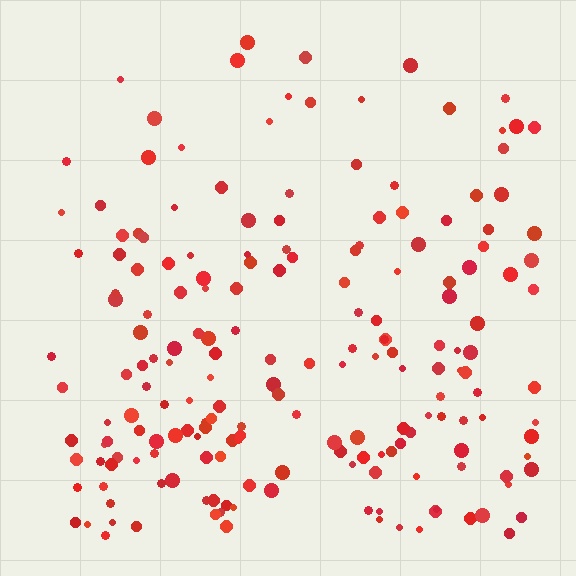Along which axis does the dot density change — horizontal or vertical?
Vertical.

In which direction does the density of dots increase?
From top to bottom, with the bottom side densest.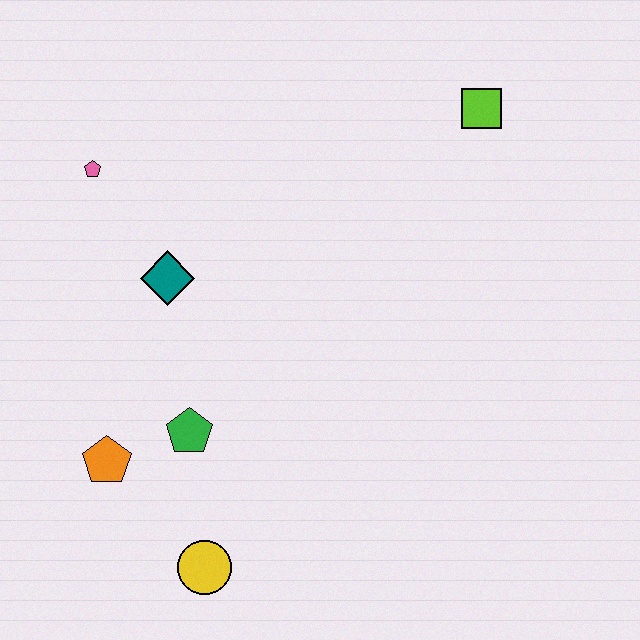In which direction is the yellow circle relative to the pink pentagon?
The yellow circle is below the pink pentagon.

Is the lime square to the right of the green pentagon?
Yes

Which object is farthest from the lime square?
The yellow circle is farthest from the lime square.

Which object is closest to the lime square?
The teal diamond is closest to the lime square.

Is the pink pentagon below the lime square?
Yes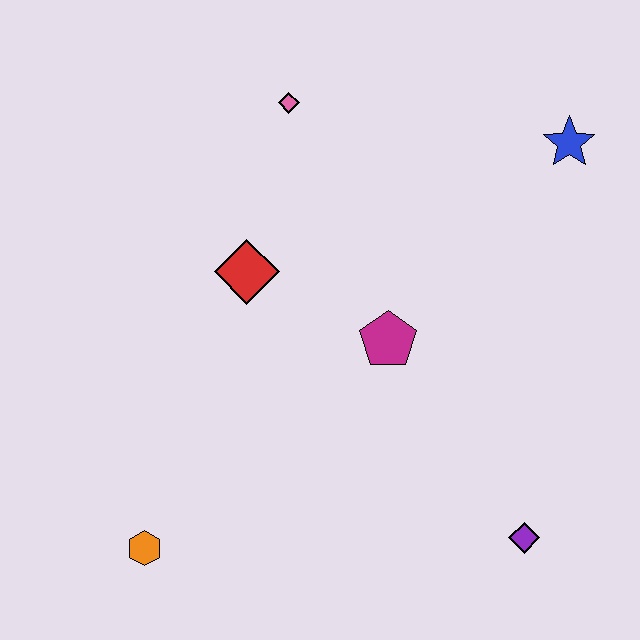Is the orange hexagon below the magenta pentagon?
Yes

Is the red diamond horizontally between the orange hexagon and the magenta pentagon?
Yes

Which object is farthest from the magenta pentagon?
The orange hexagon is farthest from the magenta pentagon.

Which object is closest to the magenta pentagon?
The red diamond is closest to the magenta pentagon.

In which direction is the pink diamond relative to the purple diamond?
The pink diamond is above the purple diamond.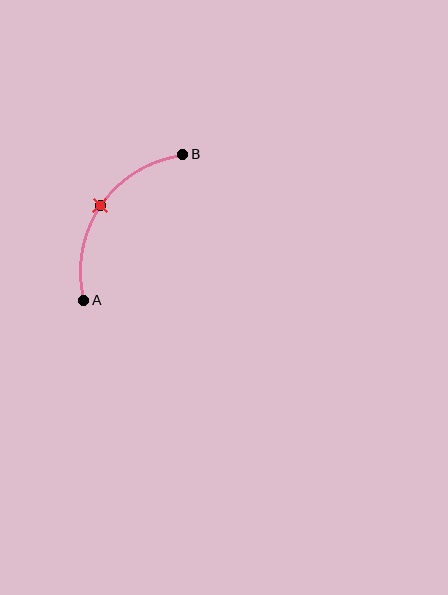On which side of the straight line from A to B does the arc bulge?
The arc bulges above and to the left of the straight line connecting A and B.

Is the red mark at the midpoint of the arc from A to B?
Yes. The red mark lies on the arc at equal arc-length from both A and B — it is the arc midpoint.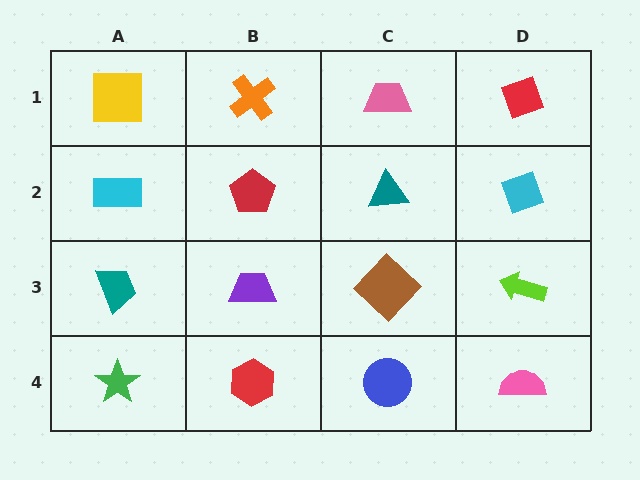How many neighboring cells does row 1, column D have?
2.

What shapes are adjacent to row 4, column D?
A lime arrow (row 3, column D), a blue circle (row 4, column C).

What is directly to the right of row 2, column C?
A cyan diamond.